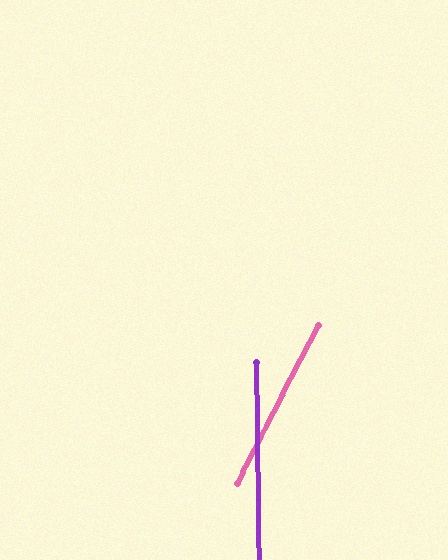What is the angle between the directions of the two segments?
Approximately 28 degrees.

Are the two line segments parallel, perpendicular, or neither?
Neither parallel nor perpendicular — they differ by about 28°.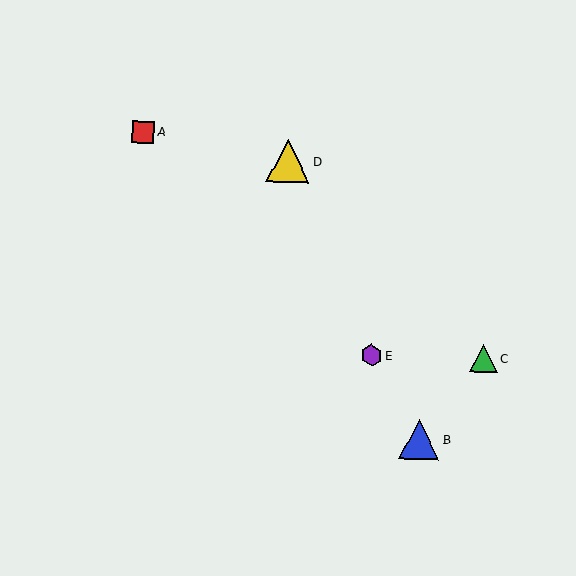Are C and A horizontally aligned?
No, C is at y≈359 and A is at y≈132.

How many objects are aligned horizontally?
2 objects (C, E) are aligned horizontally.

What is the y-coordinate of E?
Object E is at y≈355.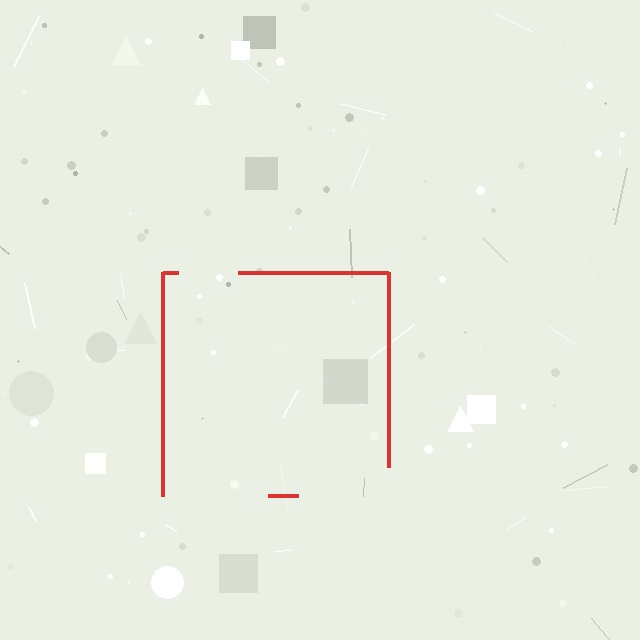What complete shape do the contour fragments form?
The contour fragments form a square.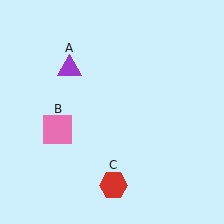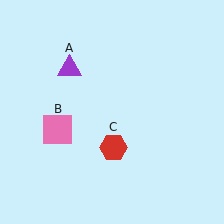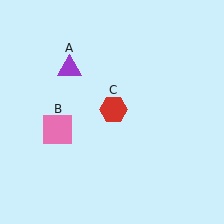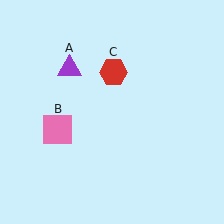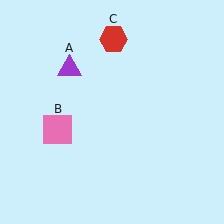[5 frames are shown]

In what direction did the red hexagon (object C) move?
The red hexagon (object C) moved up.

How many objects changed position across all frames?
1 object changed position: red hexagon (object C).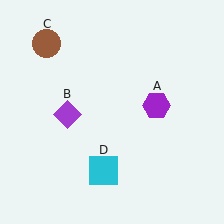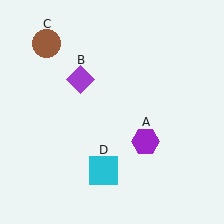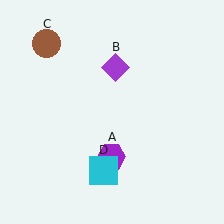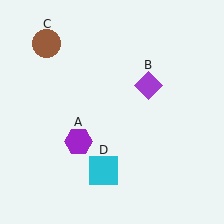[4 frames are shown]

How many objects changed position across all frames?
2 objects changed position: purple hexagon (object A), purple diamond (object B).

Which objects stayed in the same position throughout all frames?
Brown circle (object C) and cyan square (object D) remained stationary.